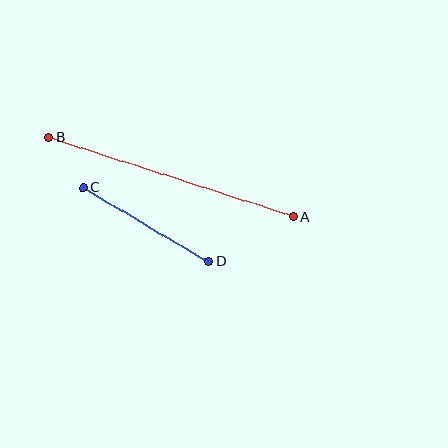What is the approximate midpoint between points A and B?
The midpoint is at approximately (171, 177) pixels.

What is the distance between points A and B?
The distance is approximately 257 pixels.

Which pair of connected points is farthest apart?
Points A and B are farthest apart.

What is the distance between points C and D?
The distance is approximately 146 pixels.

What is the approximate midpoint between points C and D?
The midpoint is at approximately (146, 225) pixels.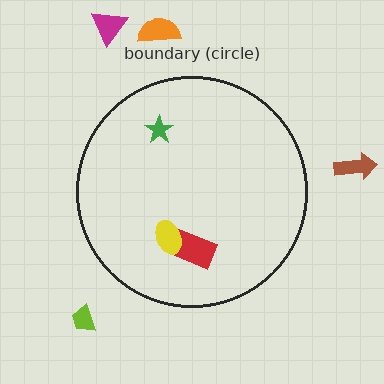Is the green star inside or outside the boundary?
Inside.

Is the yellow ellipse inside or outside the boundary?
Inside.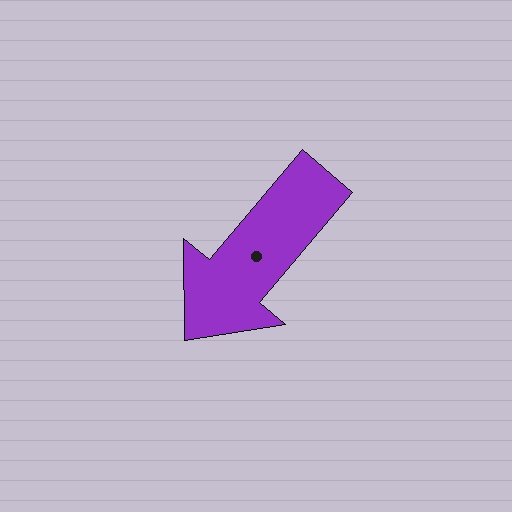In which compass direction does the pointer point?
Southwest.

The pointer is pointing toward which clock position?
Roughly 7 o'clock.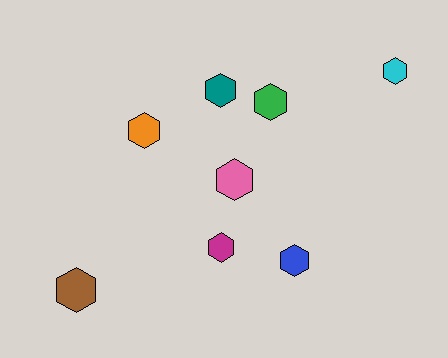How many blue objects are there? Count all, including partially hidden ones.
There is 1 blue object.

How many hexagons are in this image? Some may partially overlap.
There are 8 hexagons.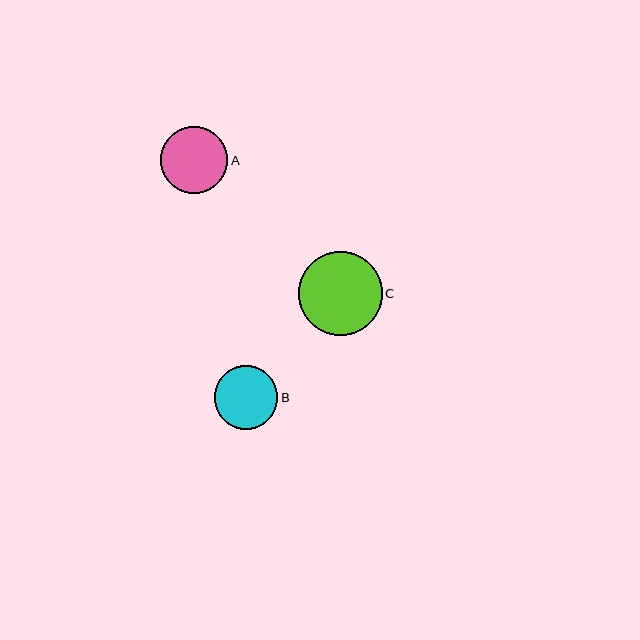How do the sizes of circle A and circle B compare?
Circle A and circle B are approximately the same size.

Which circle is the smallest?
Circle B is the smallest with a size of approximately 63 pixels.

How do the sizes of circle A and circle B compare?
Circle A and circle B are approximately the same size.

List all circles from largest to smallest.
From largest to smallest: C, A, B.